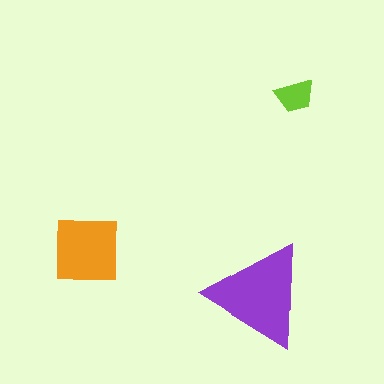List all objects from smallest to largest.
The lime trapezoid, the orange square, the purple triangle.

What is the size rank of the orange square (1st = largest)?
2nd.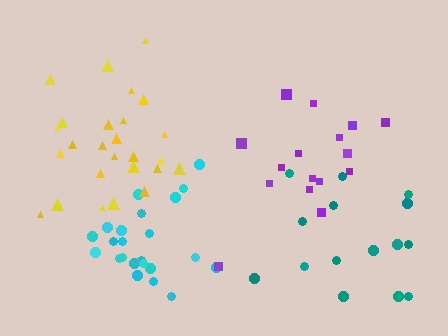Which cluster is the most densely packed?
Cyan.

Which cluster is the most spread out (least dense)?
Teal.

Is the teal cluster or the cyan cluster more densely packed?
Cyan.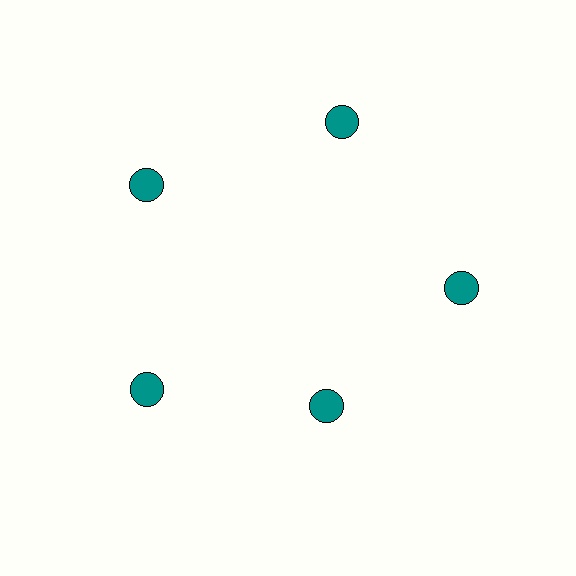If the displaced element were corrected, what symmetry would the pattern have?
It would have 5-fold rotational symmetry — the pattern would map onto itself every 72 degrees.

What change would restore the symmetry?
The symmetry would be restored by moving it outward, back onto the ring so that all 5 circles sit at equal angles and equal distance from the center.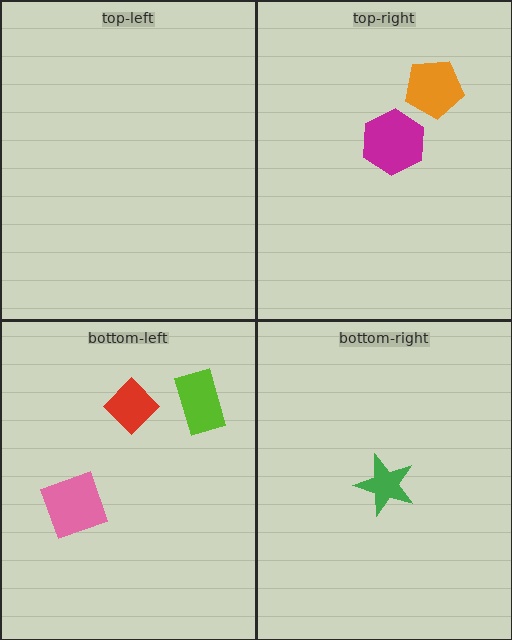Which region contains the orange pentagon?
The top-right region.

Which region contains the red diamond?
The bottom-left region.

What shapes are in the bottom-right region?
The green star.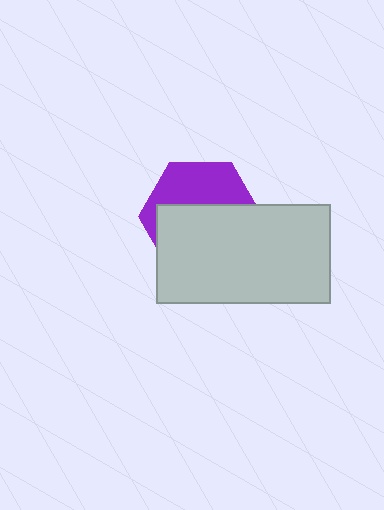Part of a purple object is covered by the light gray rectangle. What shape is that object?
It is a hexagon.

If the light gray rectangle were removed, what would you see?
You would see the complete purple hexagon.